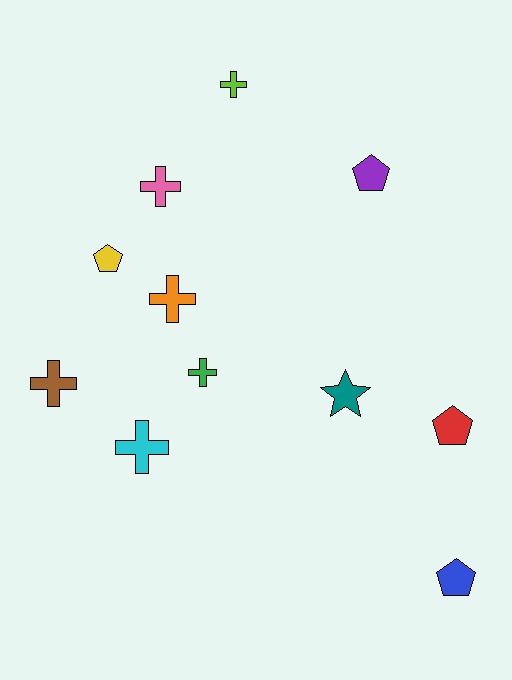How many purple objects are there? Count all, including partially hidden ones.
There is 1 purple object.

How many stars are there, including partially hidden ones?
There is 1 star.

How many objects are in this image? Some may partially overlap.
There are 11 objects.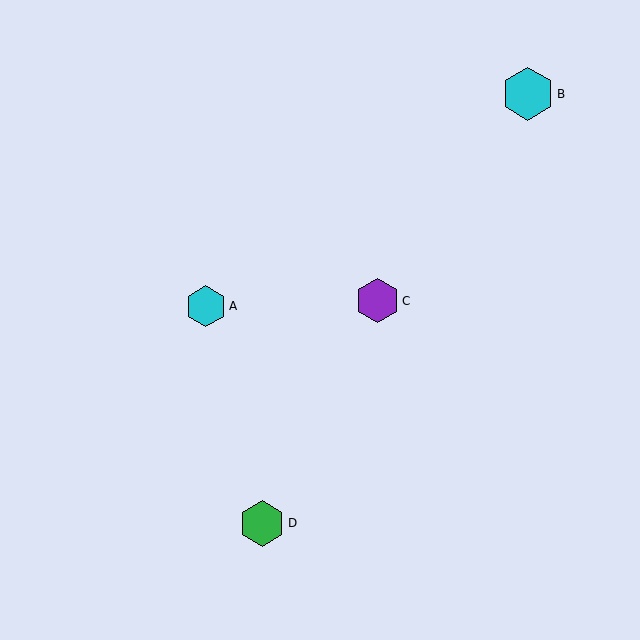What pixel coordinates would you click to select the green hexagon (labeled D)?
Click at (262, 523) to select the green hexagon D.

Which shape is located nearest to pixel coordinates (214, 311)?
The cyan hexagon (labeled A) at (206, 306) is nearest to that location.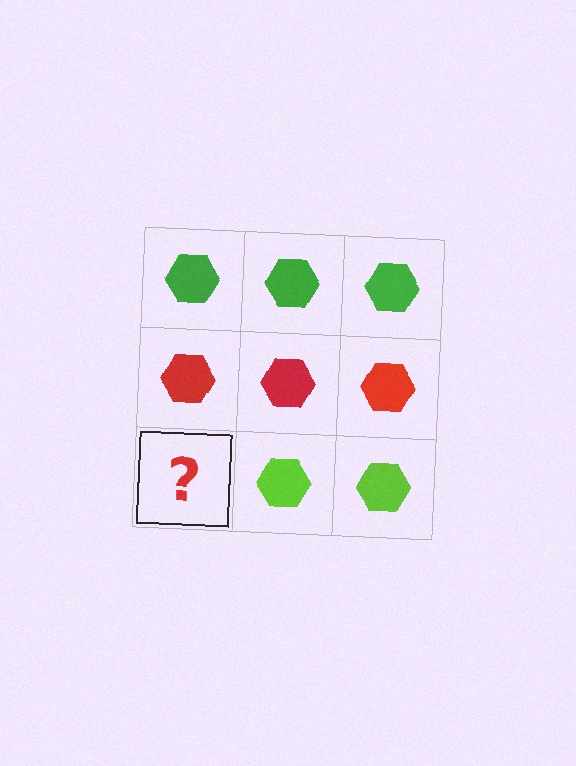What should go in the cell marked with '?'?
The missing cell should contain a lime hexagon.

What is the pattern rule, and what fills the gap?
The rule is that each row has a consistent color. The gap should be filled with a lime hexagon.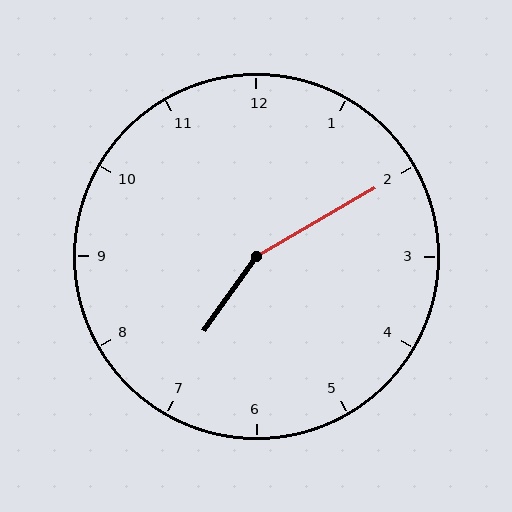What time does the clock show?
7:10.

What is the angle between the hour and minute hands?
Approximately 155 degrees.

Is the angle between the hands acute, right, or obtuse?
It is obtuse.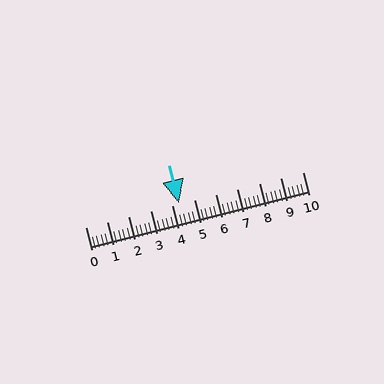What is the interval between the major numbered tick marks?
The major tick marks are spaced 1 units apart.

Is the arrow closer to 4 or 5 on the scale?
The arrow is closer to 4.